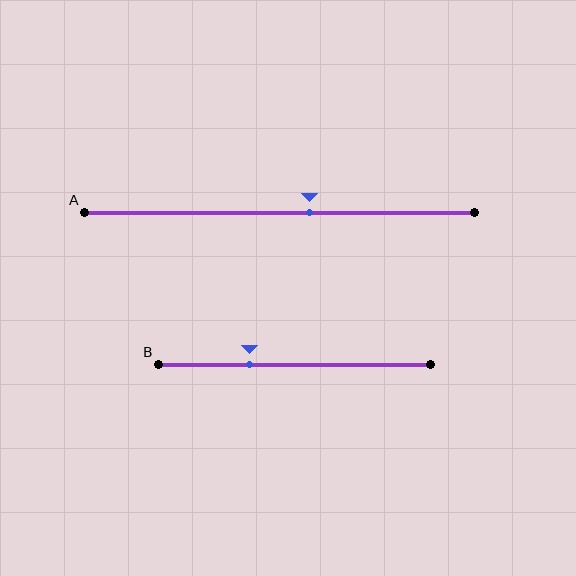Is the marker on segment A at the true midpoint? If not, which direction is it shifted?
No, the marker on segment A is shifted to the right by about 8% of the segment length.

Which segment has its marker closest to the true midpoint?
Segment A has its marker closest to the true midpoint.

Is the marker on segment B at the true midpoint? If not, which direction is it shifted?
No, the marker on segment B is shifted to the left by about 16% of the segment length.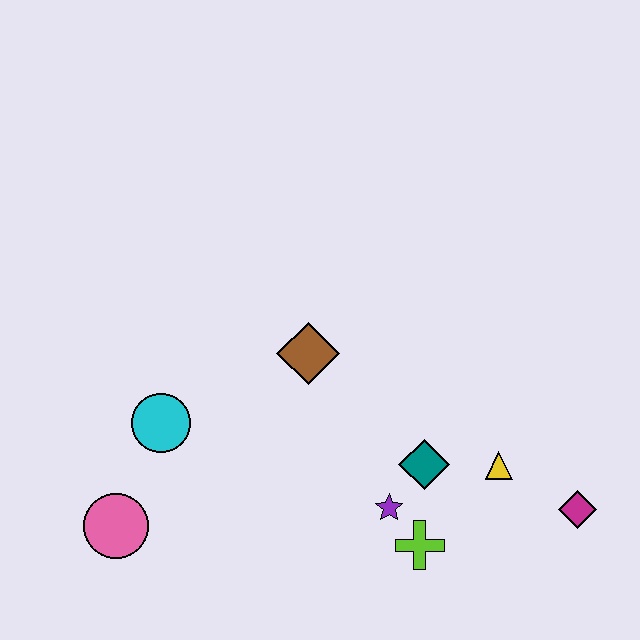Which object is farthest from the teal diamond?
The pink circle is farthest from the teal diamond.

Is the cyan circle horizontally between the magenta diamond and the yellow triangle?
No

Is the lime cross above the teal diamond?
No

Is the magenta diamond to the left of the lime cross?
No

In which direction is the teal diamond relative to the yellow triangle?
The teal diamond is to the left of the yellow triangle.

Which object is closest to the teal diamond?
The purple star is closest to the teal diamond.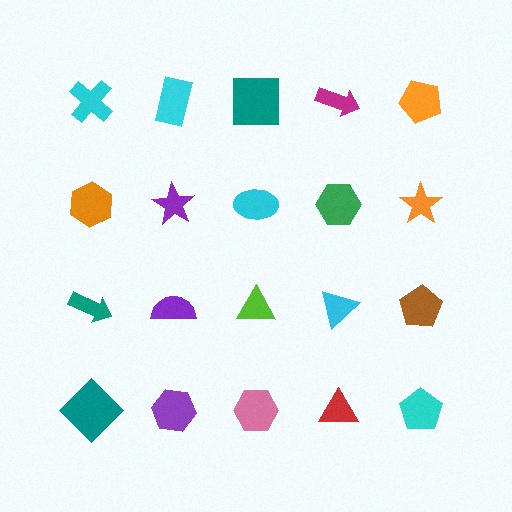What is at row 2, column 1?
An orange hexagon.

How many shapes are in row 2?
5 shapes.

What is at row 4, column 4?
A red triangle.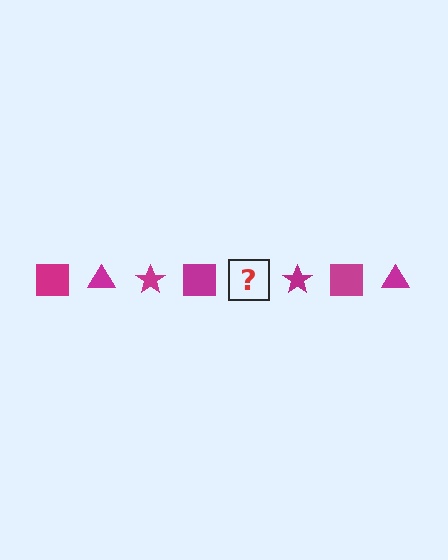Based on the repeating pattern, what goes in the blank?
The blank should be a magenta triangle.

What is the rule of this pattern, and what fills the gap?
The rule is that the pattern cycles through square, triangle, star shapes in magenta. The gap should be filled with a magenta triangle.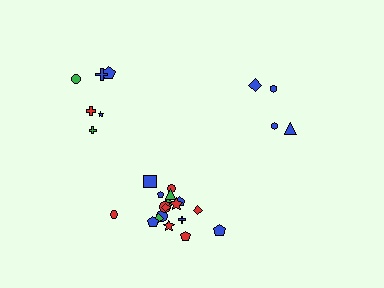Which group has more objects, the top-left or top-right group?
The top-left group.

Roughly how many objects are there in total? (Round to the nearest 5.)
Roughly 30 objects in total.